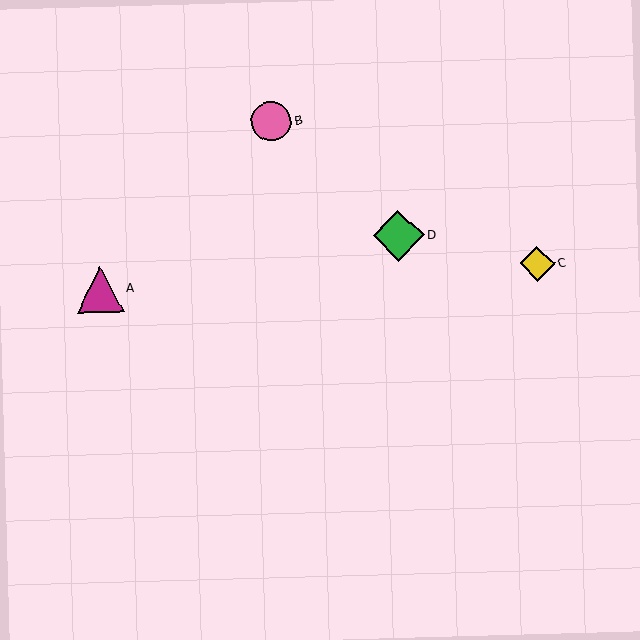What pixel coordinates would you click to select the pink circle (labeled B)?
Click at (271, 121) to select the pink circle B.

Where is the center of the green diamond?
The center of the green diamond is at (399, 236).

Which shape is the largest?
The green diamond (labeled D) is the largest.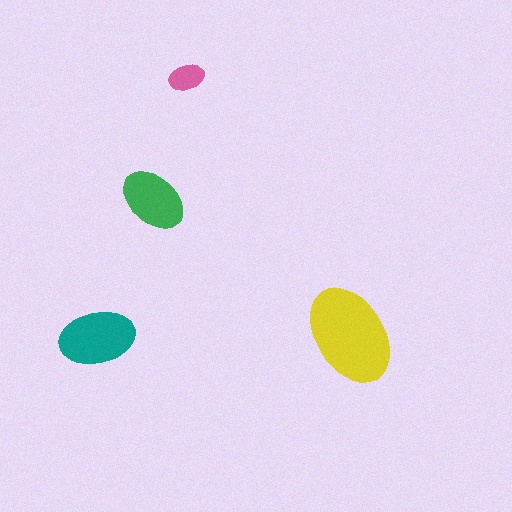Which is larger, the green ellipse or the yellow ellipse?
The yellow one.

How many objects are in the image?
There are 4 objects in the image.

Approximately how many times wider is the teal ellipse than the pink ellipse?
About 2 times wider.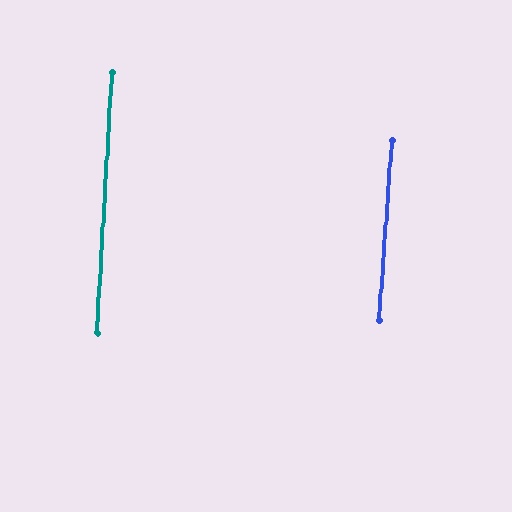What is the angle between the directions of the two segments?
Approximately 1 degree.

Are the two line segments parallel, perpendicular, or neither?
Parallel — their directions differ by only 1.0°.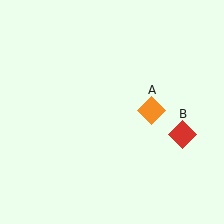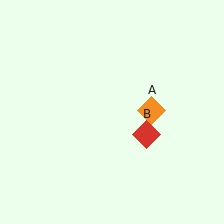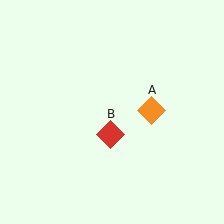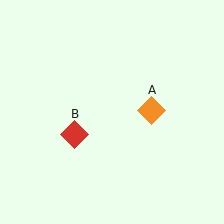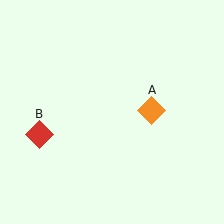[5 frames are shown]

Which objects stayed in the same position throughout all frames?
Orange diamond (object A) remained stationary.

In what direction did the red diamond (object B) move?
The red diamond (object B) moved left.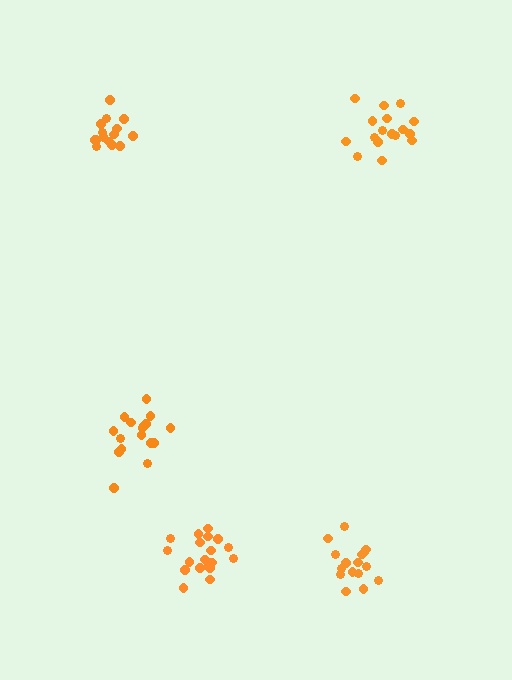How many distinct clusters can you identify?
There are 5 distinct clusters.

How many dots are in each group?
Group 1: 15 dots, Group 2: 16 dots, Group 3: 17 dots, Group 4: 19 dots, Group 5: 17 dots (84 total).